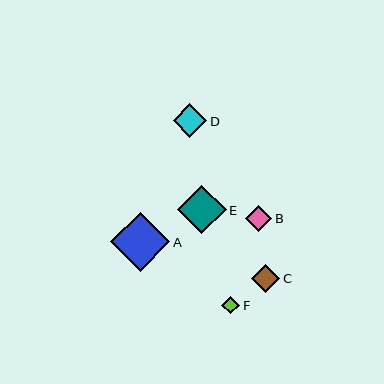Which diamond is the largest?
Diamond A is the largest with a size of approximately 59 pixels.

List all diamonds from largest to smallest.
From largest to smallest: A, E, D, C, B, F.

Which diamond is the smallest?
Diamond F is the smallest with a size of approximately 18 pixels.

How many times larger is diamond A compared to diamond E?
Diamond A is approximately 1.2 times the size of diamond E.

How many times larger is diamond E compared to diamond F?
Diamond E is approximately 2.7 times the size of diamond F.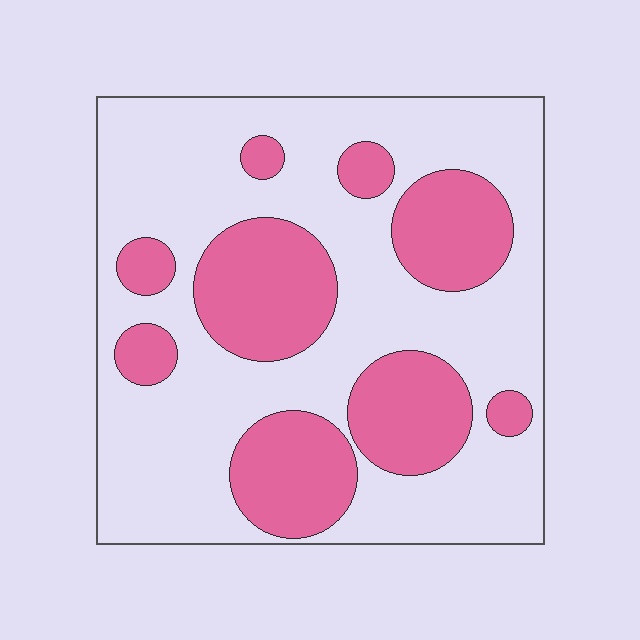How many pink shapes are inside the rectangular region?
9.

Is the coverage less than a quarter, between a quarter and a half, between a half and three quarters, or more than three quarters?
Between a quarter and a half.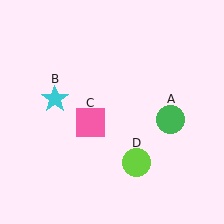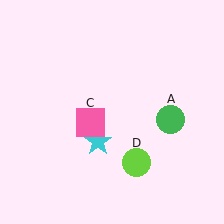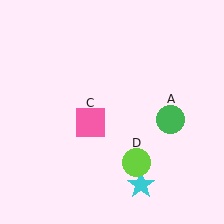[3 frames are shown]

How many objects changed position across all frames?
1 object changed position: cyan star (object B).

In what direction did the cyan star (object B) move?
The cyan star (object B) moved down and to the right.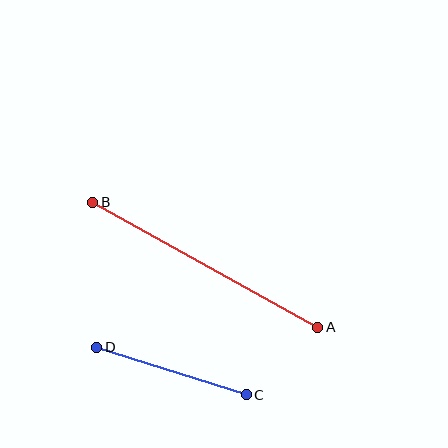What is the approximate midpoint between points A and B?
The midpoint is at approximately (205, 265) pixels.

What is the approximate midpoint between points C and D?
The midpoint is at approximately (172, 371) pixels.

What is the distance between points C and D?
The distance is approximately 157 pixels.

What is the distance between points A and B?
The distance is approximately 257 pixels.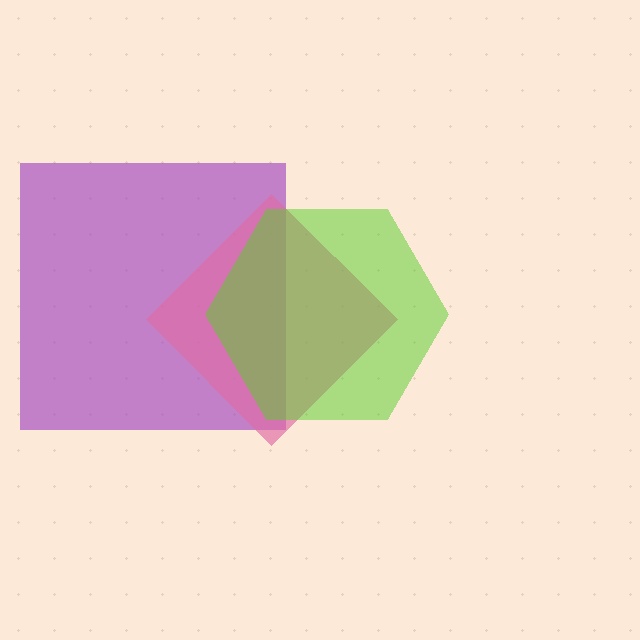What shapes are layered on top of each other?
The layered shapes are: a purple square, a pink diamond, a lime hexagon.